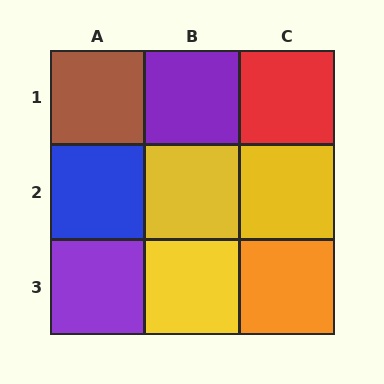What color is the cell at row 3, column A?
Purple.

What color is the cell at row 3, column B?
Yellow.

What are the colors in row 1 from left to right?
Brown, purple, red.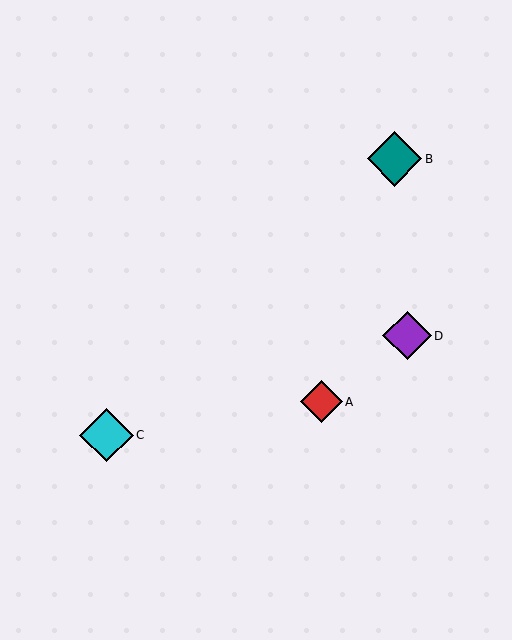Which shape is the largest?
The teal diamond (labeled B) is the largest.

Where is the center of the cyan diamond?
The center of the cyan diamond is at (107, 435).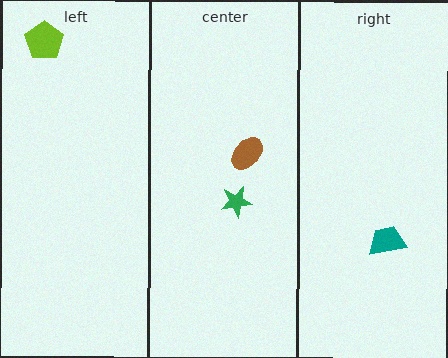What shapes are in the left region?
The lime pentagon.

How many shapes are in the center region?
2.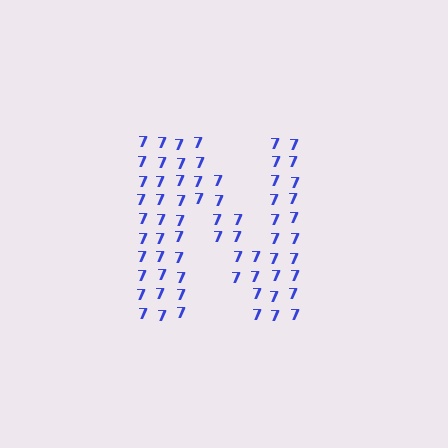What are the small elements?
The small elements are digit 7's.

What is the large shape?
The large shape is the letter N.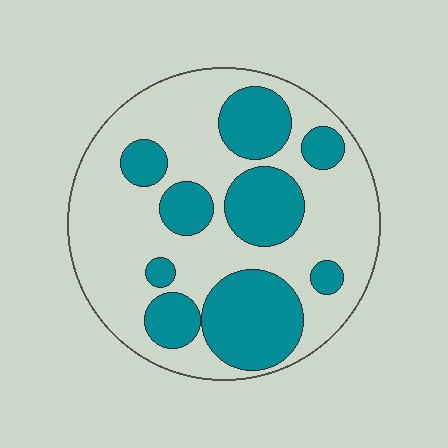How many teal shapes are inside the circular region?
9.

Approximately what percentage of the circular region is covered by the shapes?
Approximately 35%.